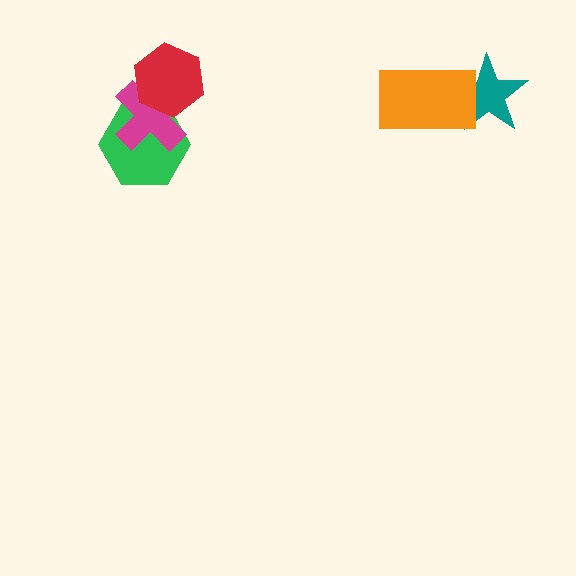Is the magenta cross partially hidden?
Yes, it is partially covered by another shape.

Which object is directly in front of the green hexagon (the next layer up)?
The magenta cross is directly in front of the green hexagon.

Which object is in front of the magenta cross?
The red hexagon is in front of the magenta cross.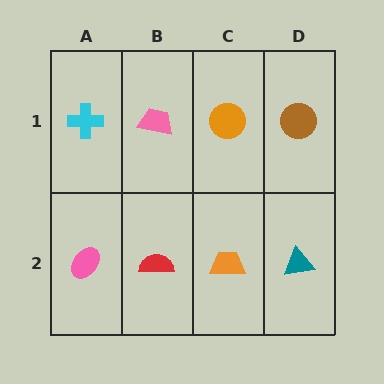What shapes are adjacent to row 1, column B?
A red semicircle (row 2, column B), a cyan cross (row 1, column A), an orange circle (row 1, column C).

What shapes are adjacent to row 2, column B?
A pink trapezoid (row 1, column B), a pink ellipse (row 2, column A), an orange trapezoid (row 2, column C).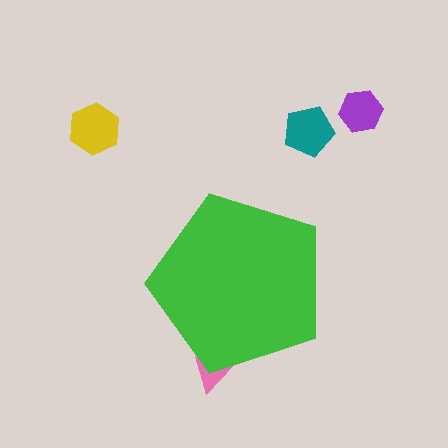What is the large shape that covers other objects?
A green pentagon.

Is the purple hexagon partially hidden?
No, the purple hexagon is fully visible.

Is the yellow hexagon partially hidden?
No, the yellow hexagon is fully visible.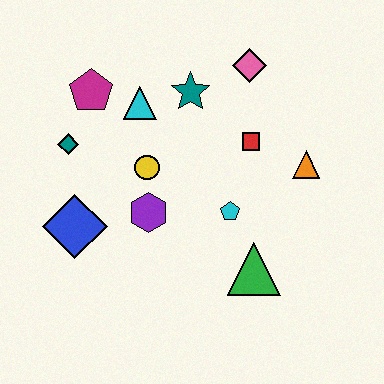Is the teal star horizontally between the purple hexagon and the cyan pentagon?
Yes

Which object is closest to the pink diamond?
The teal star is closest to the pink diamond.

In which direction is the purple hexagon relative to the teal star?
The purple hexagon is below the teal star.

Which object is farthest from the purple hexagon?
The pink diamond is farthest from the purple hexagon.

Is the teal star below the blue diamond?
No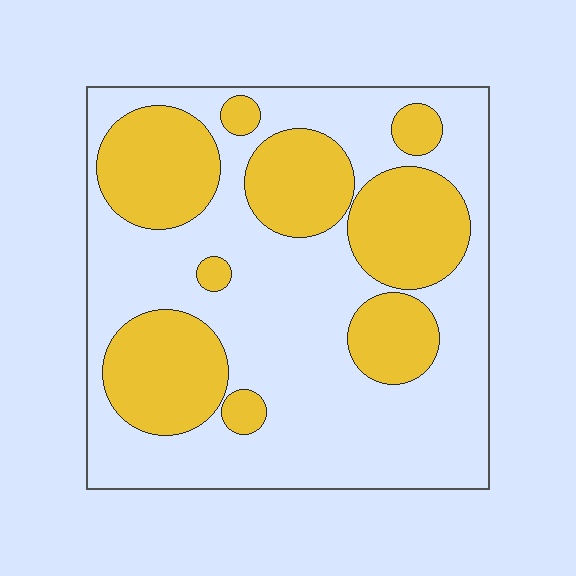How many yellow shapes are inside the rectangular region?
9.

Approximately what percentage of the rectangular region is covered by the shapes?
Approximately 35%.